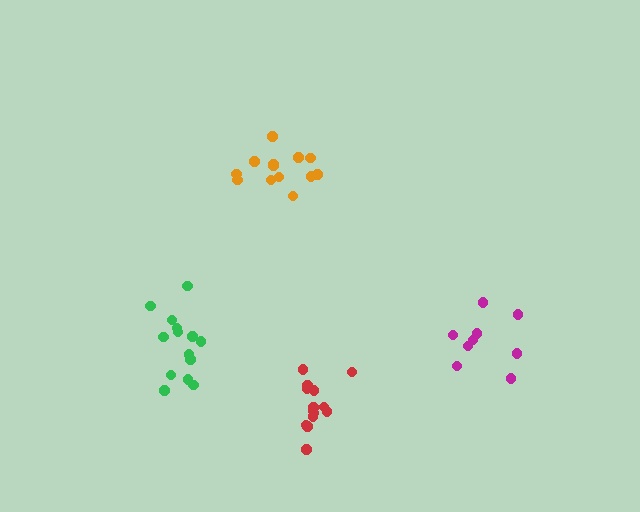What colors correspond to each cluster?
The clusters are colored: green, orange, magenta, red.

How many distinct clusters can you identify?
There are 4 distinct clusters.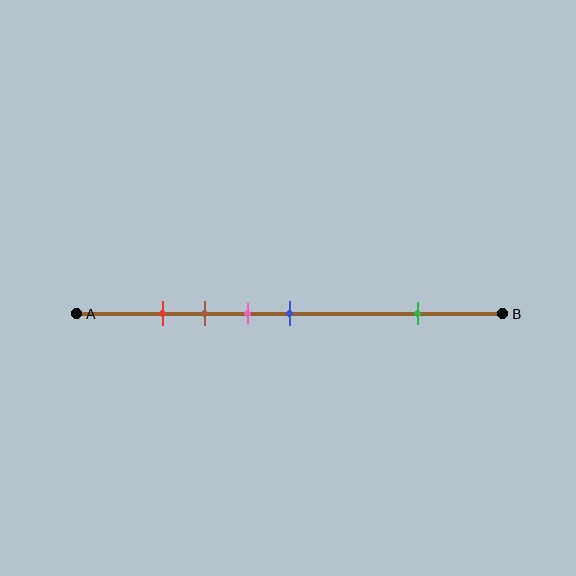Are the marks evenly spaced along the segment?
No, the marks are not evenly spaced.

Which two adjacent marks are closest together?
The red and brown marks are the closest adjacent pair.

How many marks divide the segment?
There are 5 marks dividing the segment.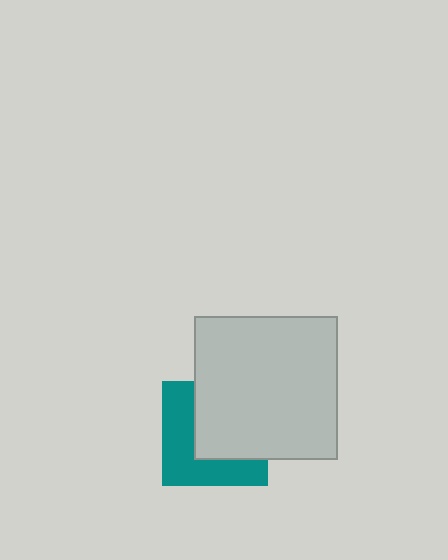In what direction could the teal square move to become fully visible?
The teal square could move toward the lower-left. That would shift it out from behind the light gray square entirely.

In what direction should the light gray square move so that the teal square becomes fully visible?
The light gray square should move toward the upper-right. That is the shortest direction to clear the overlap and leave the teal square fully visible.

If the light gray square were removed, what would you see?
You would see the complete teal square.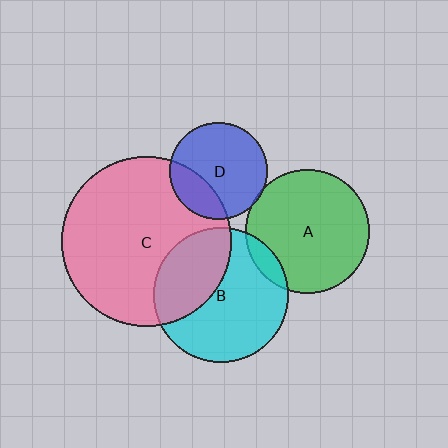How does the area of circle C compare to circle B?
Approximately 1.6 times.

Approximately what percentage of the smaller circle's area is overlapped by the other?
Approximately 25%.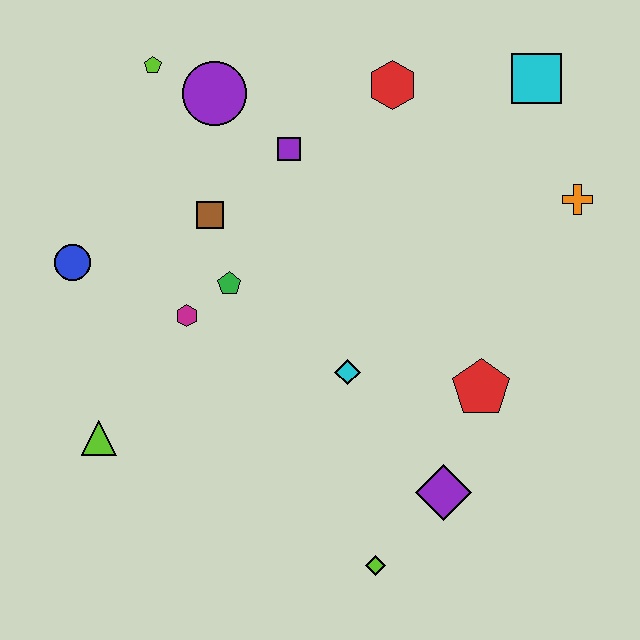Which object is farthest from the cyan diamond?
The lime pentagon is farthest from the cyan diamond.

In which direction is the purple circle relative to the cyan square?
The purple circle is to the left of the cyan square.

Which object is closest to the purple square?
The purple circle is closest to the purple square.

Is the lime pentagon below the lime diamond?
No